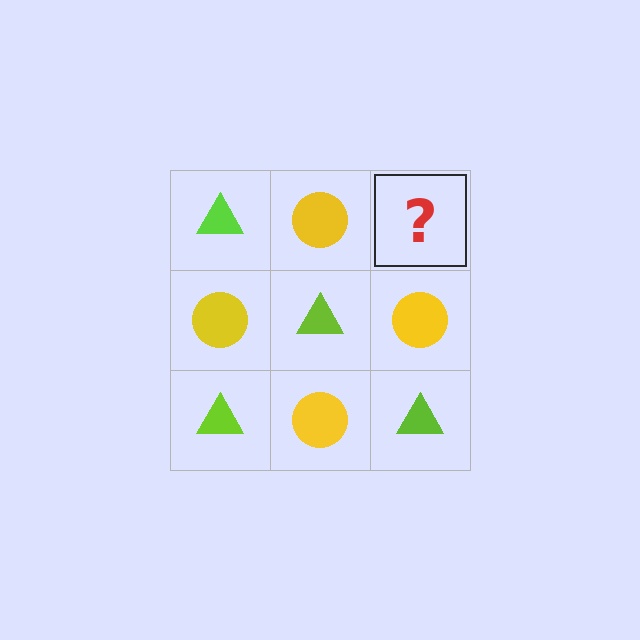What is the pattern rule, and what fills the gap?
The rule is that it alternates lime triangle and yellow circle in a checkerboard pattern. The gap should be filled with a lime triangle.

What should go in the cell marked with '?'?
The missing cell should contain a lime triangle.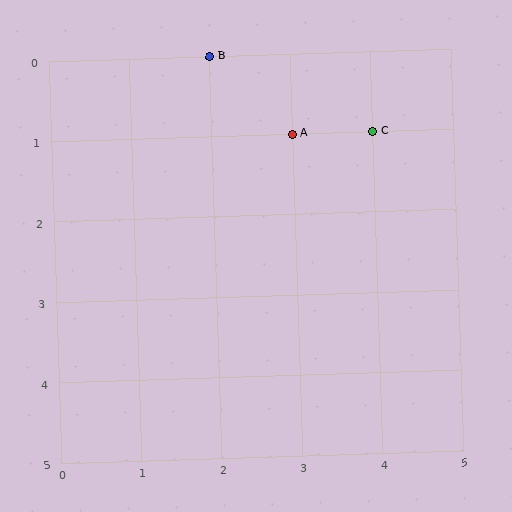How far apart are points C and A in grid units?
Points C and A are 1 column apart.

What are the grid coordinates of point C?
Point C is at grid coordinates (4, 1).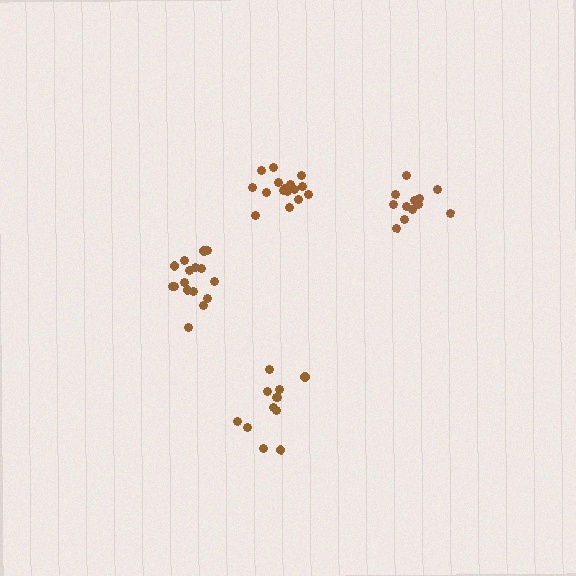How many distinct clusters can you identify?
There are 4 distinct clusters.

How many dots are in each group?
Group 1: 12 dots, Group 2: 16 dots, Group 3: 16 dots, Group 4: 12 dots (56 total).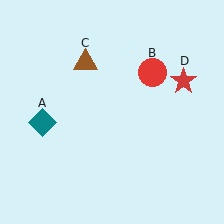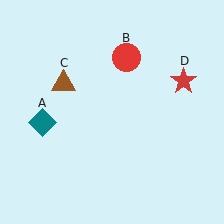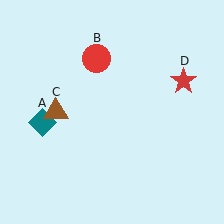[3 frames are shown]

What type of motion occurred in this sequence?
The red circle (object B), brown triangle (object C) rotated counterclockwise around the center of the scene.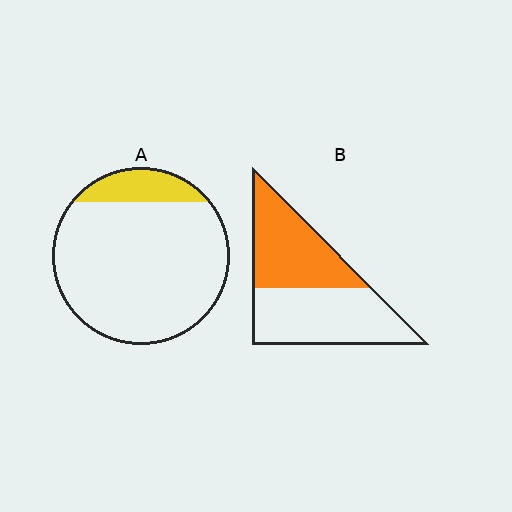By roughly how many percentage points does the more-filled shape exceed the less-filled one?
By roughly 35 percentage points (B over A).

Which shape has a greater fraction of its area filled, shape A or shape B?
Shape B.